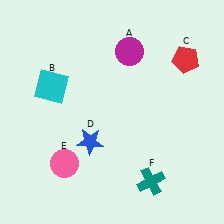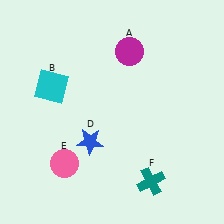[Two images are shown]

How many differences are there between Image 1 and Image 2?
There is 1 difference between the two images.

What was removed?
The red pentagon (C) was removed in Image 2.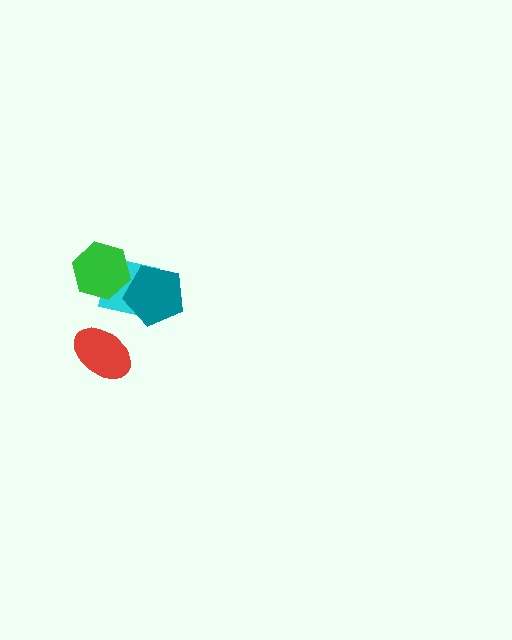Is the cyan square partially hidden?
Yes, it is partially covered by another shape.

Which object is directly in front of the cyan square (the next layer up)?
The teal pentagon is directly in front of the cyan square.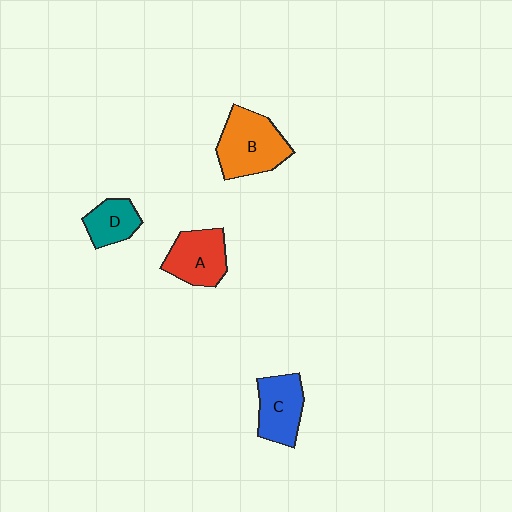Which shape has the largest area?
Shape B (orange).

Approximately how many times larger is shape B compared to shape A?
Approximately 1.3 times.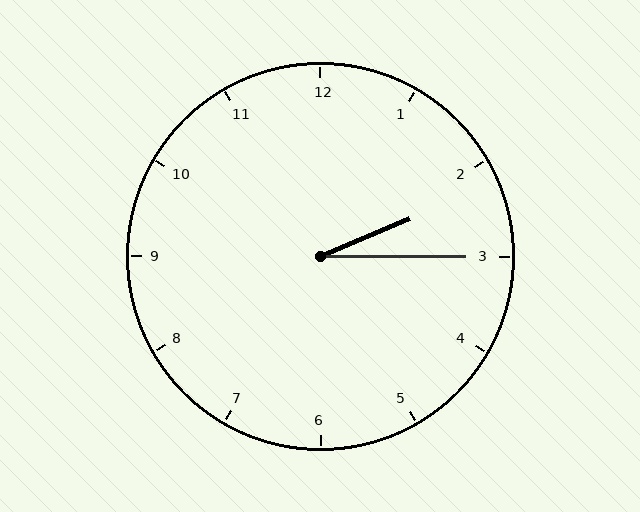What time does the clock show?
2:15.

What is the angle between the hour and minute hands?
Approximately 22 degrees.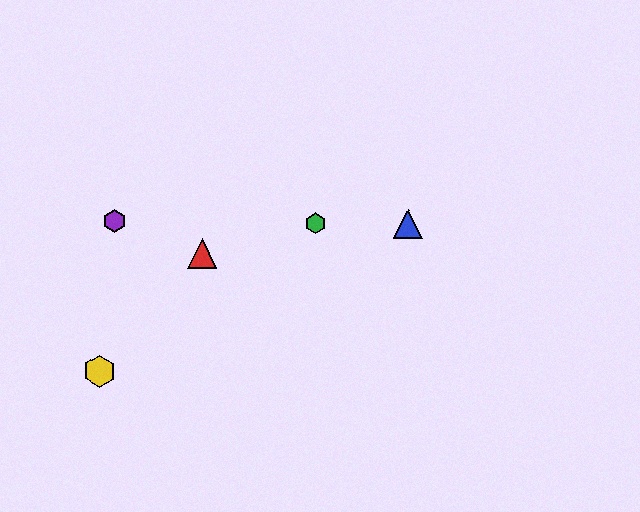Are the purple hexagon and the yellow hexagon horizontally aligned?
No, the purple hexagon is at y≈221 and the yellow hexagon is at y≈371.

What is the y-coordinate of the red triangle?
The red triangle is at y≈253.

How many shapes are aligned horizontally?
3 shapes (the blue triangle, the green hexagon, the purple hexagon) are aligned horizontally.